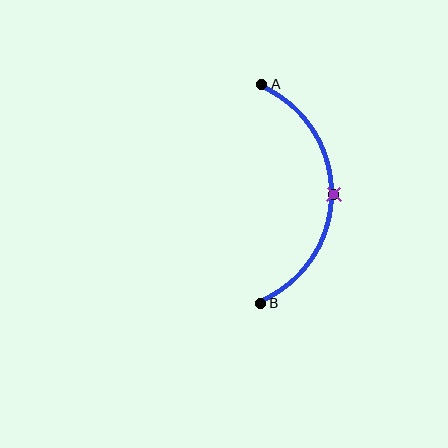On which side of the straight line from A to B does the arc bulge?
The arc bulges to the right of the straight line connecting A and B.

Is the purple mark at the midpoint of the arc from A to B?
Yes. The purple mark lies on the arc at equal arc-length from both A and B — it is the arc midpoint.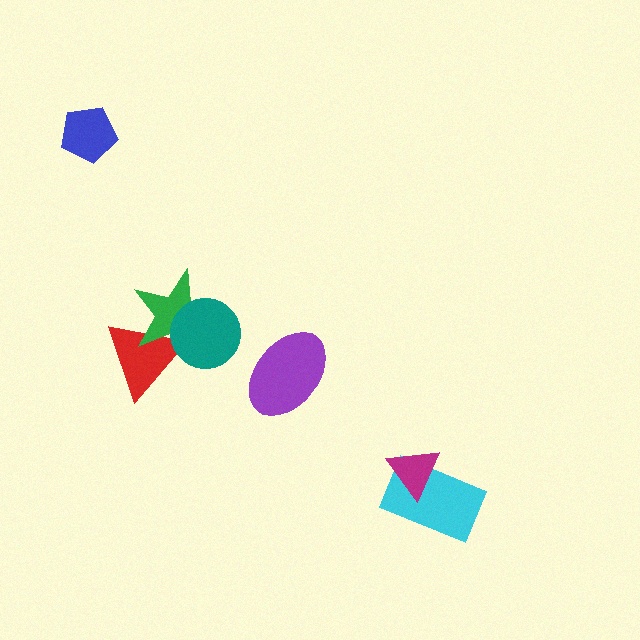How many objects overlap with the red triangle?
2 objects overlap with the red triangle.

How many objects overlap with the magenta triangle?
1 object overlaps with the magenta triangle.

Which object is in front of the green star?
The teal circle is in front of the green star.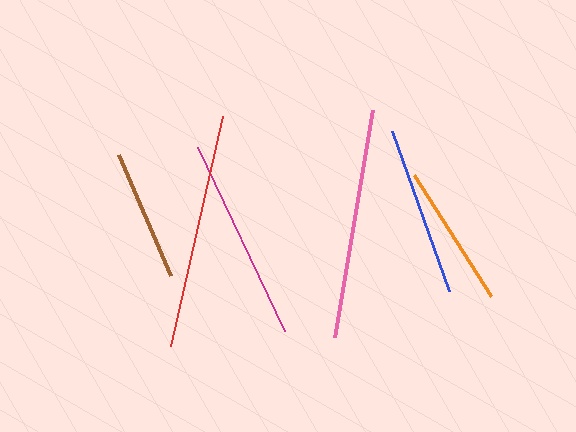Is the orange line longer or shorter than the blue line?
The blue line is longer than the orange line.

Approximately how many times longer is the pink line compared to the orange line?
The pink line is approximately 1.6 times the length of the orange line.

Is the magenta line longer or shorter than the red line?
The red line is longer than the magenta line.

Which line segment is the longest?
The red line is the longest at approximately 236 pixels.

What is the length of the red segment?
The red segment is approximately 236 pixels long.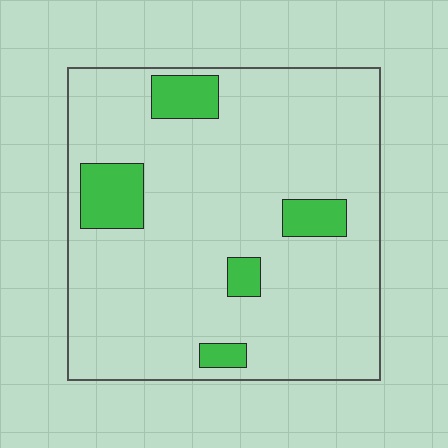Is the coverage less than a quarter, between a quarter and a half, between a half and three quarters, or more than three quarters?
Less than a quarter.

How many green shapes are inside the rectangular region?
5.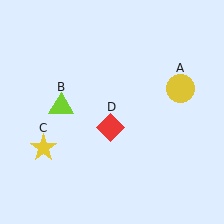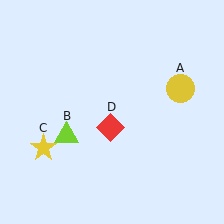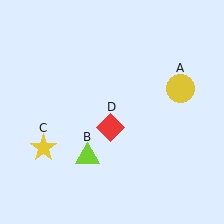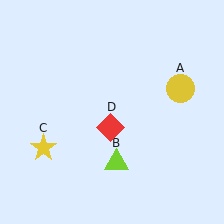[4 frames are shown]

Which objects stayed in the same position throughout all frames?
Yellow circle (object A) and yellow star (object C) and red diamond (object D) remained stationary.